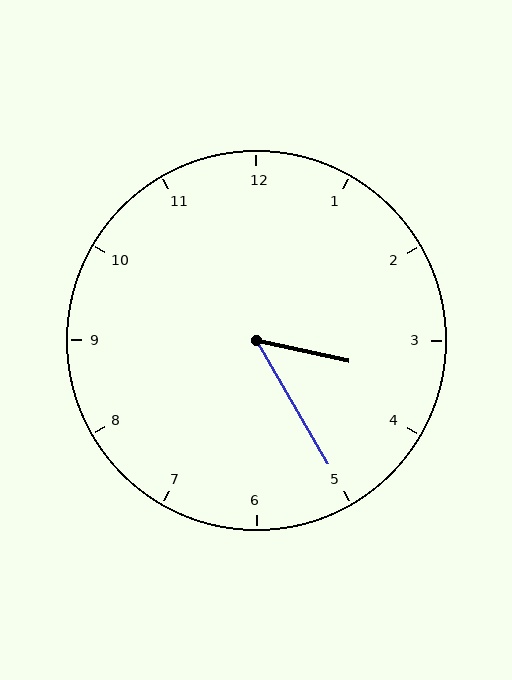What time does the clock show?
3:25.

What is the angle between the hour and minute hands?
Approximately 48 degrees.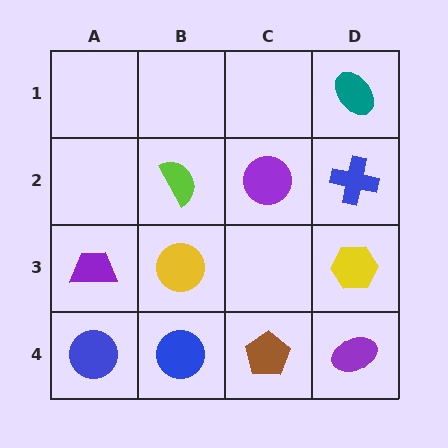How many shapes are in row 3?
3 shapes.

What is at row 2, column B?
A lime semicircle.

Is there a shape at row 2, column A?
No, that cell is empty.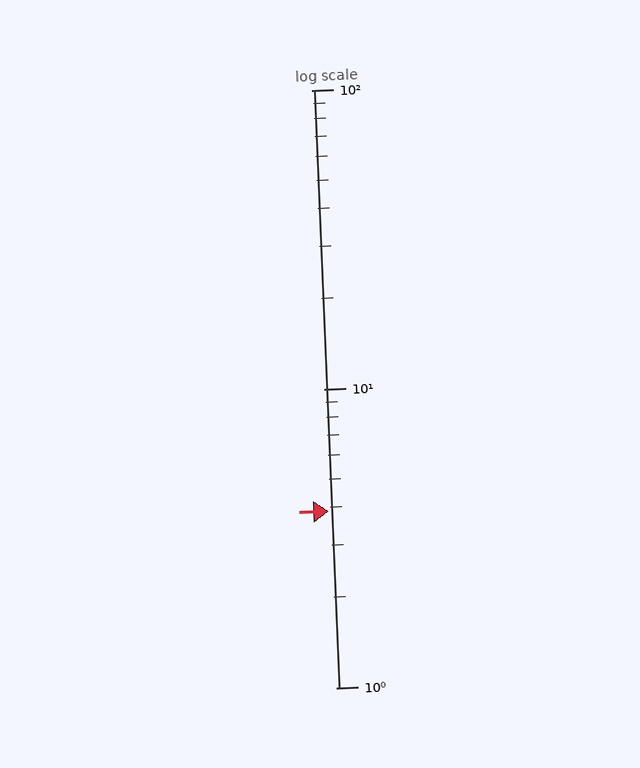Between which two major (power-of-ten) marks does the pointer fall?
The pointer is between 1 and 10.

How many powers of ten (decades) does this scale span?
The scale spans 2 decades, from 1 to 100.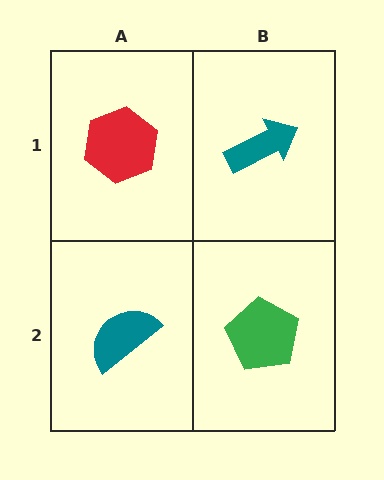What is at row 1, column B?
A teal arrow.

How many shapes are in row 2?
2 shapes.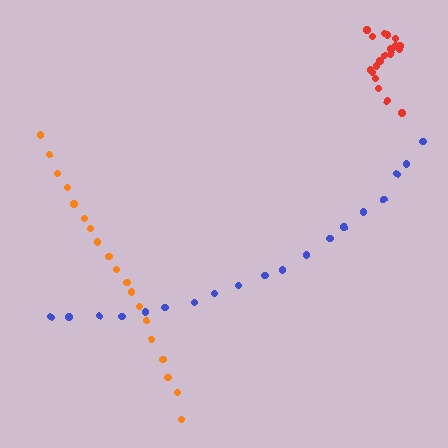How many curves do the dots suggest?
There are 3 distinct paths.